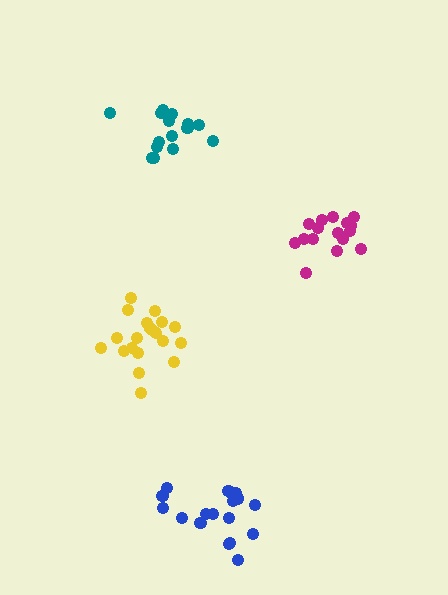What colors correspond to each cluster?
The clusters are colored: magenta, yellow, blue, teal.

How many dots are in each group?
Group 1: 16 dots, Group 2: 20 dots, Group 3: 19 dots, Group 4: 15 dots (70 total).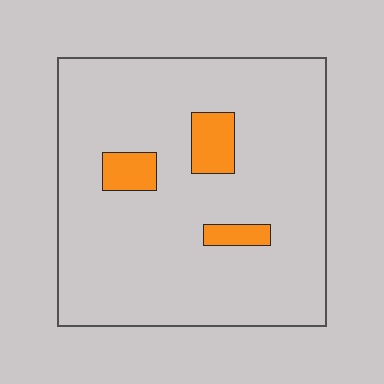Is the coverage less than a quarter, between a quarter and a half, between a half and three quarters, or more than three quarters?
Less than a quarter.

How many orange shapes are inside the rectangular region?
3.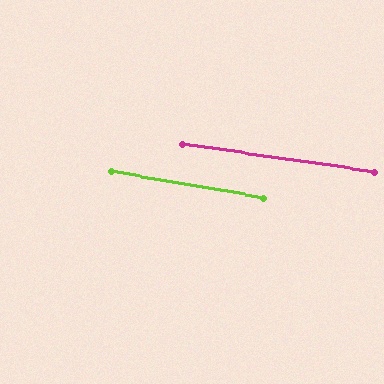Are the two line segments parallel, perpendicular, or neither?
Parallel — their directions differ by only 2.0°.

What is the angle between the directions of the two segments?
Approximately 2 degrees.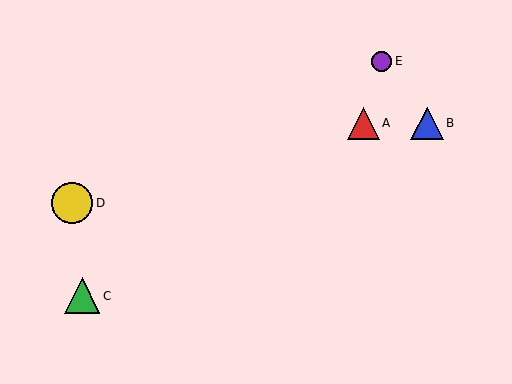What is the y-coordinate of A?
Object A is at y≈123.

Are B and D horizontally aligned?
No, B is at y≈123 and D is at y≈203.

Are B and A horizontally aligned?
Yes, both are at y≈123.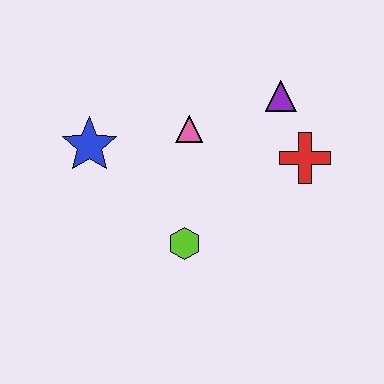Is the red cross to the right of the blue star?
Yes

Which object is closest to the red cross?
The purple triangle is closest to the red cross.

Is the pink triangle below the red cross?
No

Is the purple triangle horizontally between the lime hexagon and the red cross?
Yes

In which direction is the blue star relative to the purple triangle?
The blue star is to the left of the purple triangle.